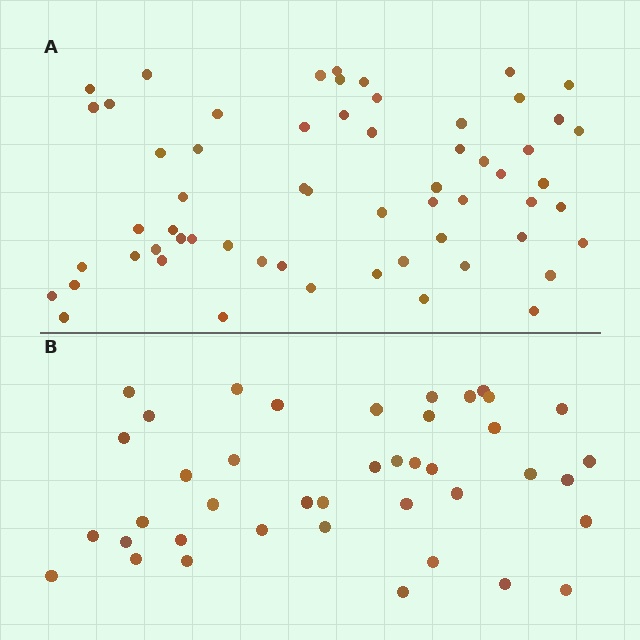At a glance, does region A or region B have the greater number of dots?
Region A (the top region) has more dots.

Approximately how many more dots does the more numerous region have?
Region A has approximately 20 more dots than region B.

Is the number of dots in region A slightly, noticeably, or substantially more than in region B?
Region A has substantially more. The ratio is roughly 1.5 to 1.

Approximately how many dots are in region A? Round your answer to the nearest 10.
About 60 dots.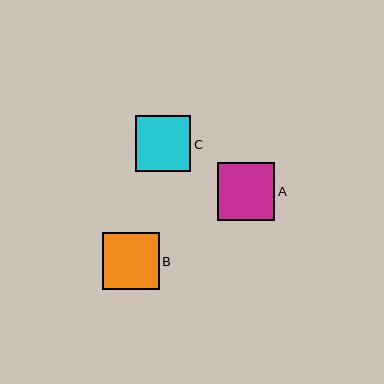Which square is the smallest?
Square C is the smallest with a size of approximately 56 pixels.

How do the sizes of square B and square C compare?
Square B and square C are approximately the same size.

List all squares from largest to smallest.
From largest to smallest: A, B, C.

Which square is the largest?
Square A is the largest with a size of approximately 58 pixels.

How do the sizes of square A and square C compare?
Square A and square C are approximately the same size.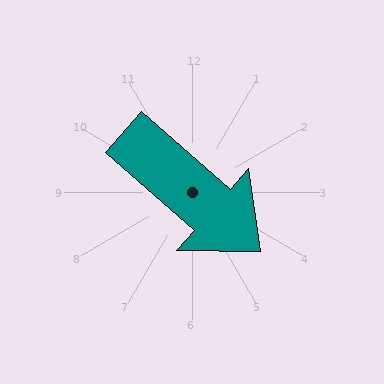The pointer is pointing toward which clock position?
Roughly 4 o'clock.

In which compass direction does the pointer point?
Southeast.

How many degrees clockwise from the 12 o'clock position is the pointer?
Approximately 131 degrees.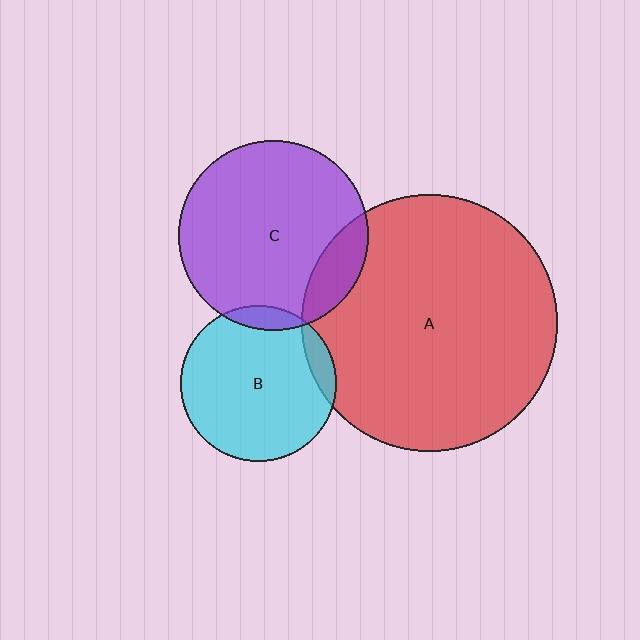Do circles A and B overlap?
Yes.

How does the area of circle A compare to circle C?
Approximately 1.8 times.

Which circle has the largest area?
Circle A (red).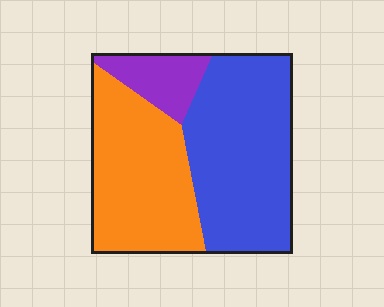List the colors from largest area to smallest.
From largest to smallest: blue, orange, purple.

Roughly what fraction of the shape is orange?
Orange covers around 40% of the shape.